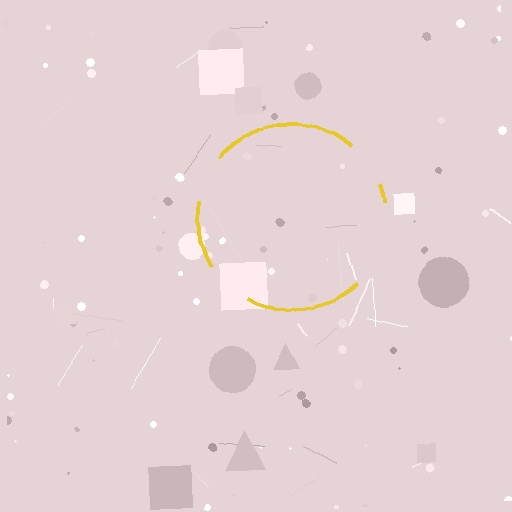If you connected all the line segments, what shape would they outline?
They would outline a circle.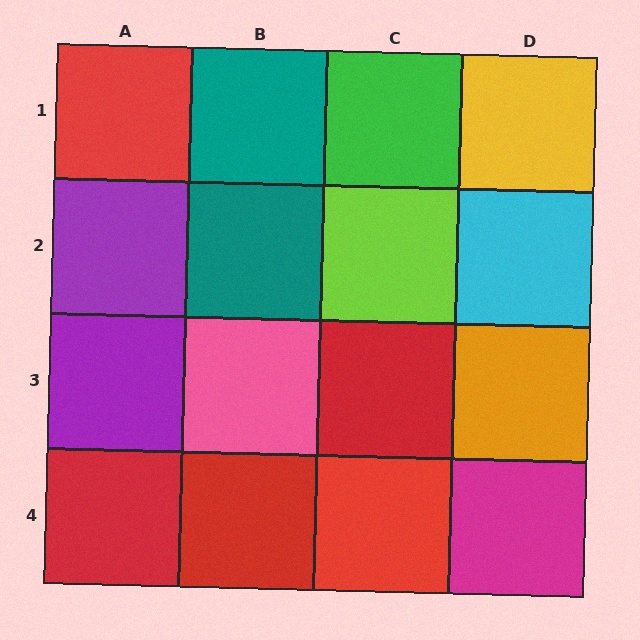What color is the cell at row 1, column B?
Teal.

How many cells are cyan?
1 cell is cyan.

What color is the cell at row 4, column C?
Red.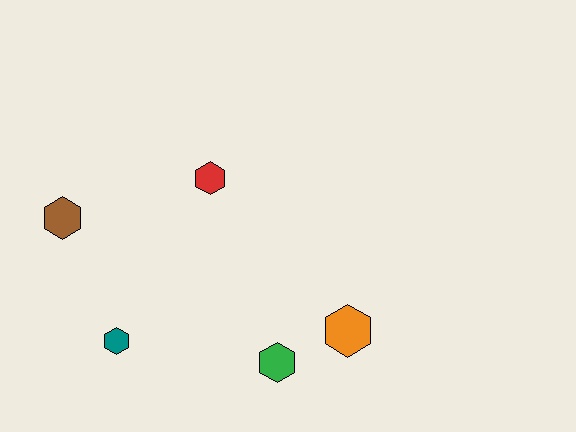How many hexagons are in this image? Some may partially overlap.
There are 5 hexagons.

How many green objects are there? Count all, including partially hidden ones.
There is 1 green object.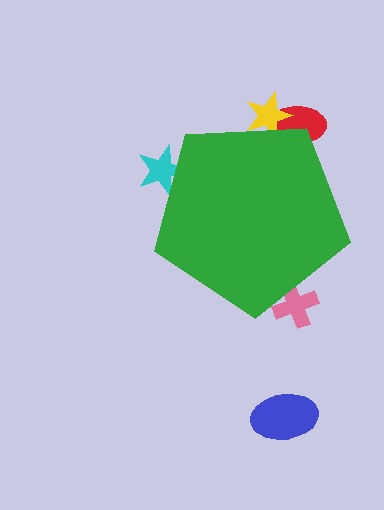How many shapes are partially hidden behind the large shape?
4 shapes are partially hidden.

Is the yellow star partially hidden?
Yes, the yellow star is partially hidden behind the green pentagon.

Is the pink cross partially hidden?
Yes, the pink cross is partially hidden behind the green pentagon.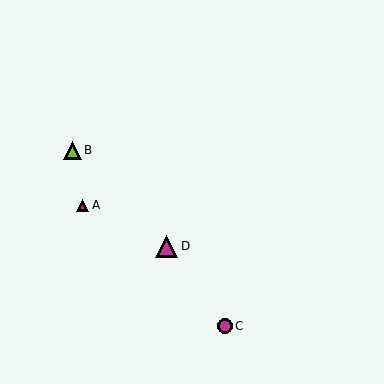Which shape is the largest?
The magenta triangle (labeled D) is the largest.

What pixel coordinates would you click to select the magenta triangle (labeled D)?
Click at (167, 246) to select the magenta triangle D.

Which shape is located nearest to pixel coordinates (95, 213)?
The red triangle (labeled A) at (83, 205) is nearest to that location.